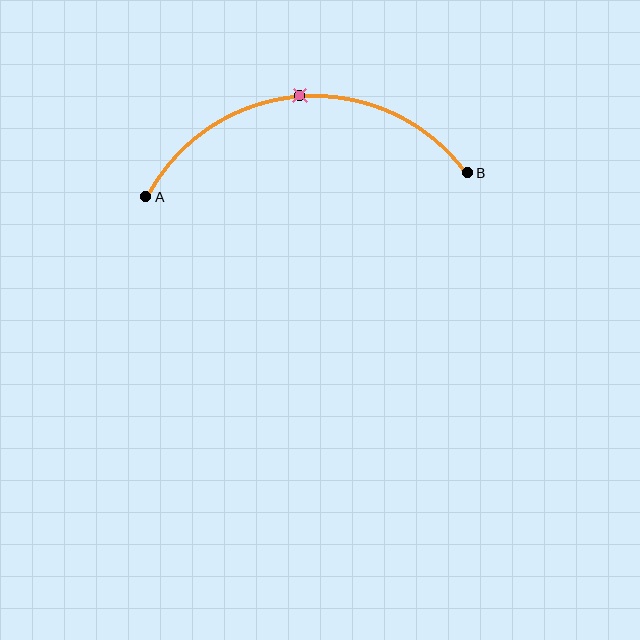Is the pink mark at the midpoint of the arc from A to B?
Yes. The pink mark lies on the arc at equal arc-length from both A and B — it is the arc midpoint.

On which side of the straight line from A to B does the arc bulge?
The arc bulges above the straight line connecting A and B.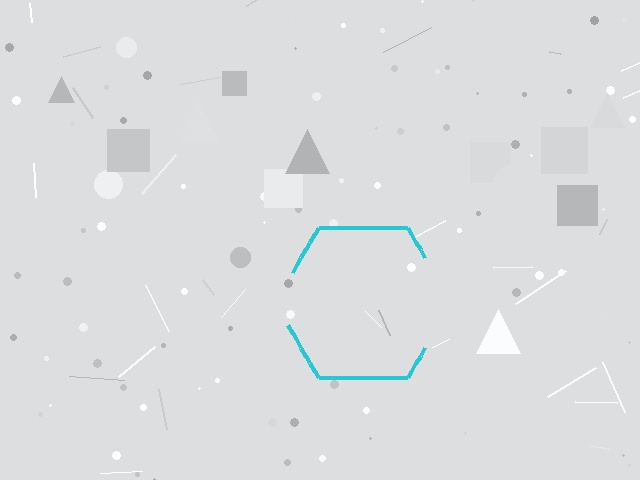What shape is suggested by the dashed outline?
The dashed outline suggests a hexagon.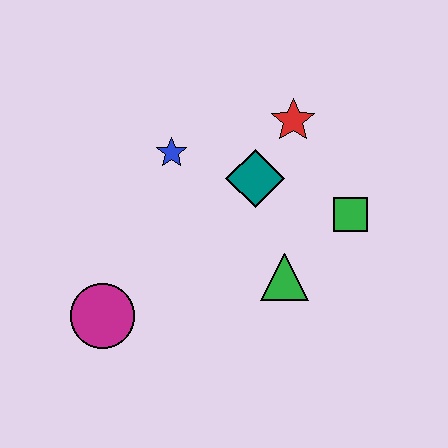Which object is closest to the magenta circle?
The blue star is closest to the magenta circle.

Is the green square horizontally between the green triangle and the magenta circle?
No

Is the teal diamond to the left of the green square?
Yes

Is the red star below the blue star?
No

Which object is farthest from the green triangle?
The magenta circle is farthest from the green triangle.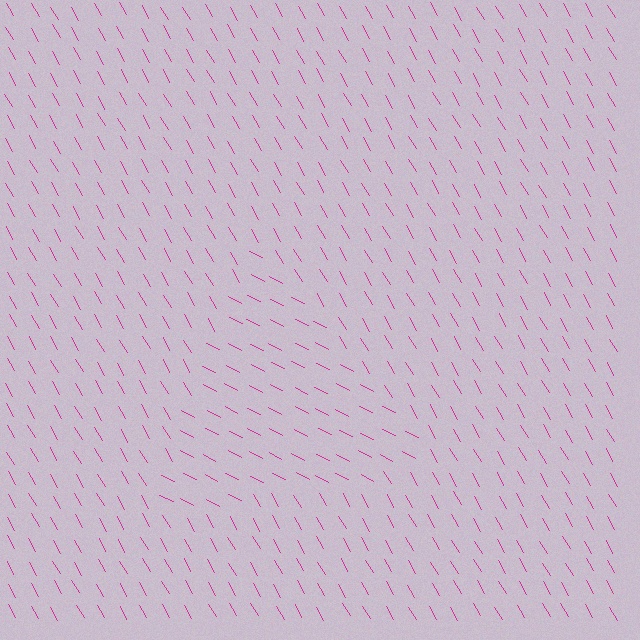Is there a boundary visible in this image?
Yes, there is a texture boundary formed by a change in line orientation.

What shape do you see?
I see a triangle.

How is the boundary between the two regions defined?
The boundary is defined purely by a change in line orientation (approximately 34 degrees difference). All lines are the same color and thickness.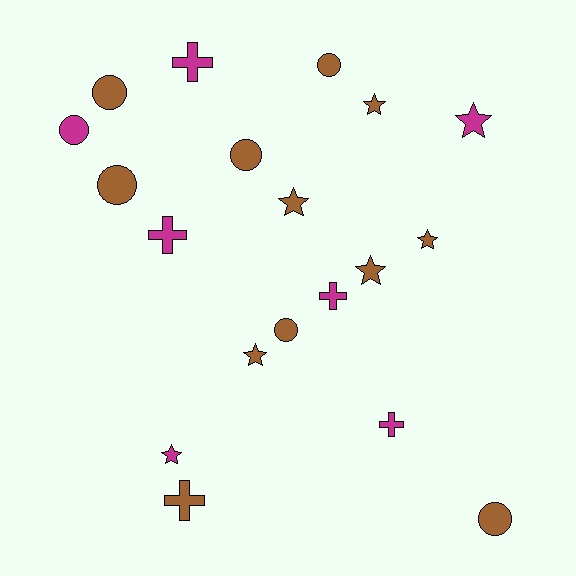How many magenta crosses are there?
There are 4 magenta crosses.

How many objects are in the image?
There are 19 objects.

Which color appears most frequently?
Brown, with 12 objects.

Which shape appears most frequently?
Circle, with 7 objects.